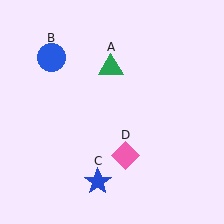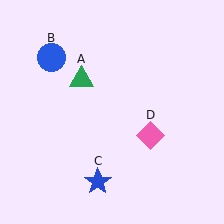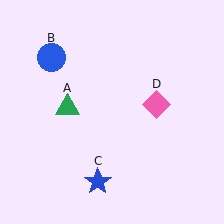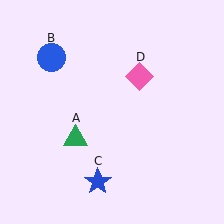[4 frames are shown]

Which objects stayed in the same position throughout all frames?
Blue circle (object B) and blue star (object C) remained stationary.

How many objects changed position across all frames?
2 objects changed position: green triangle (object A), pink diamond (object D).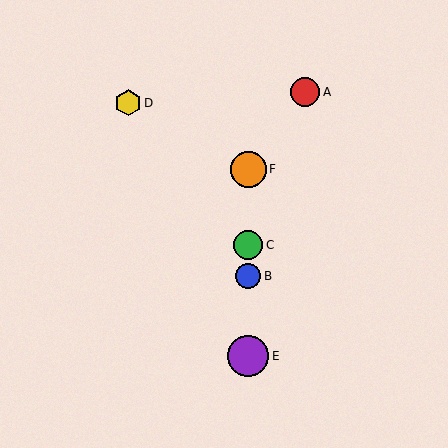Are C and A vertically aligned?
No, C is at x≈248 and A is at x≈305.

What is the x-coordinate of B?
Object B is at x≈248.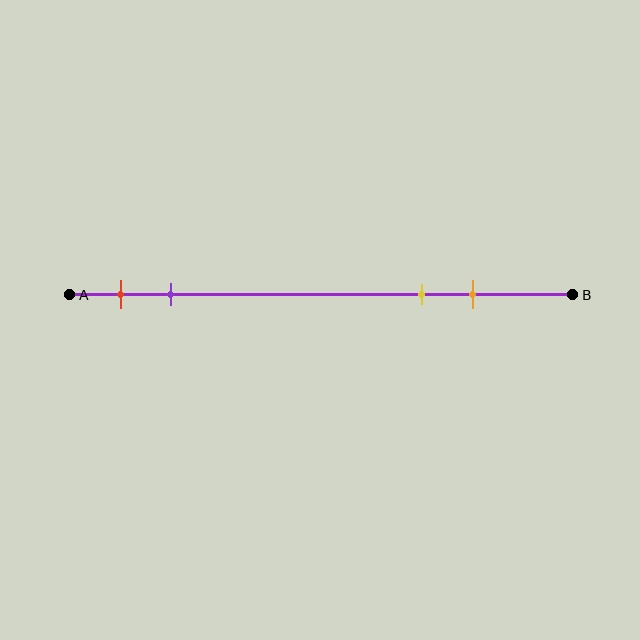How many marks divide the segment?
There are 4 marks dividing the segment.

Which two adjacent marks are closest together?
The red and purple marks are the closest adjacent pair.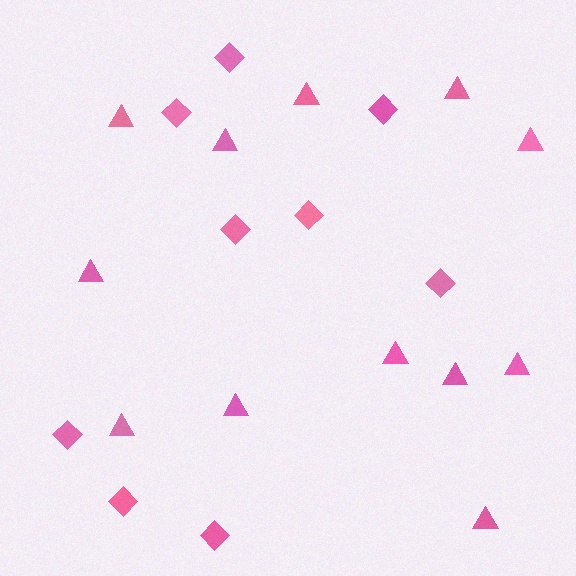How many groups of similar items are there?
There are 2 groups: one group of triangles (12) and one group of diamonds (9).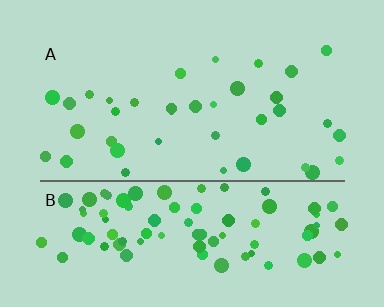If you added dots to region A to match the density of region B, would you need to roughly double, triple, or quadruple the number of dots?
Approximately triple.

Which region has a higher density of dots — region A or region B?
B (the bottom).